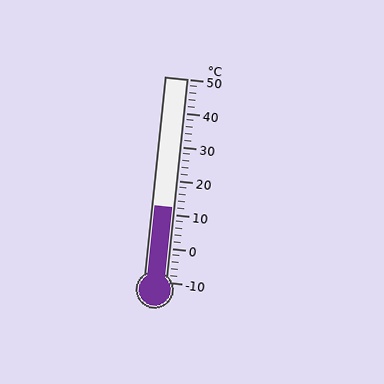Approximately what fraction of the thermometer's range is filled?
The thermometer is filled to approximately 35% of its range.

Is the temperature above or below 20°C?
The temperature is below 20°C.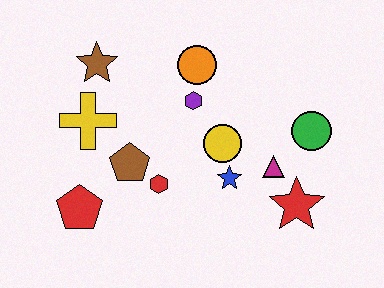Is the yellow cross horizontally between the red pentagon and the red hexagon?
Yes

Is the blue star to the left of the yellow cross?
No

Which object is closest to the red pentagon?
The brown pentagon is closest to the red pentagon.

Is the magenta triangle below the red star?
No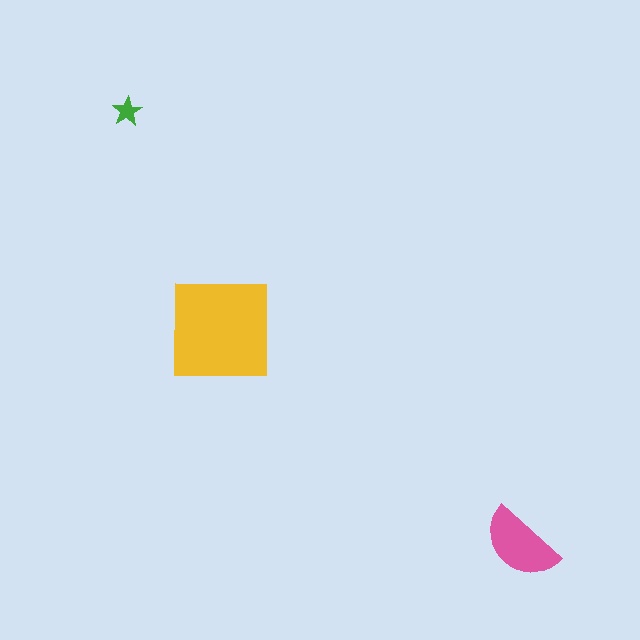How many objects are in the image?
There are 3 objects in the image.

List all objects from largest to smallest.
The yellow square, the pink semicircle, the green star.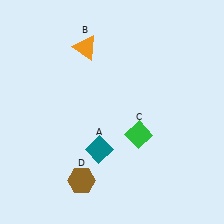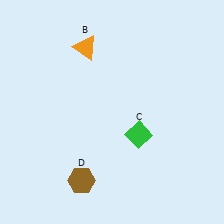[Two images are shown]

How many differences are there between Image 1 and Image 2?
There is 1 difference between the two images.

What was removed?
The teal diamond (A) was removed in Image 2.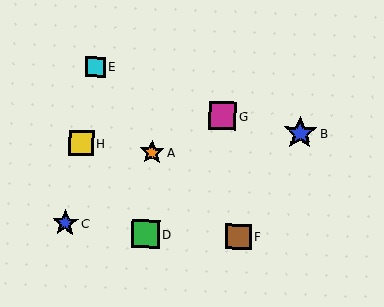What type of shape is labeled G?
Shape G is a magenta square.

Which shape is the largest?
The blue star (labeled B) is the largest.